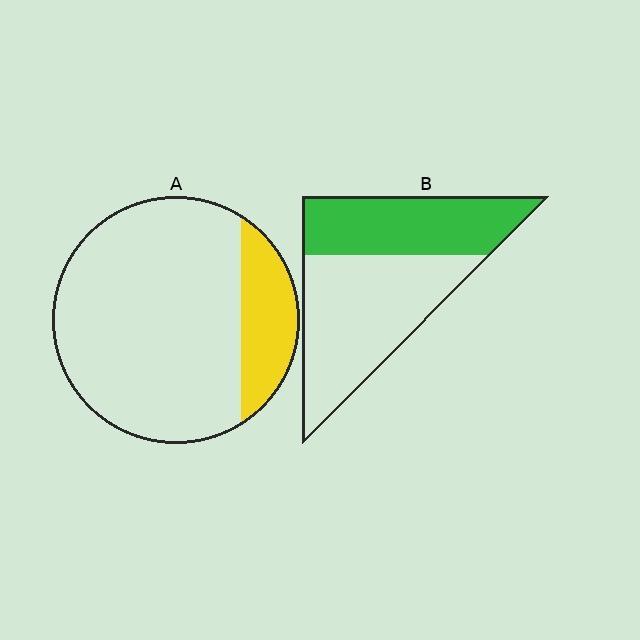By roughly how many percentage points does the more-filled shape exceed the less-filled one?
By roughly 25 percentage points (B over A).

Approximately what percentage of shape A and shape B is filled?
A is approximately 20% and B is approximately 40%.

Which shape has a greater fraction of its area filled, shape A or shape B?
Shape B.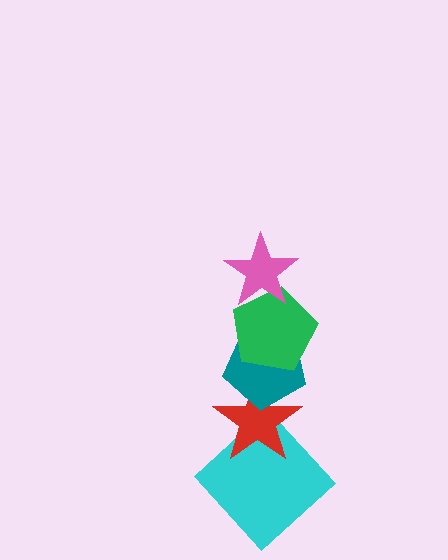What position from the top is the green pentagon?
The green pentagon is 2nd from the top.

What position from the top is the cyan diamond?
The cyan diamond is 5th from the top.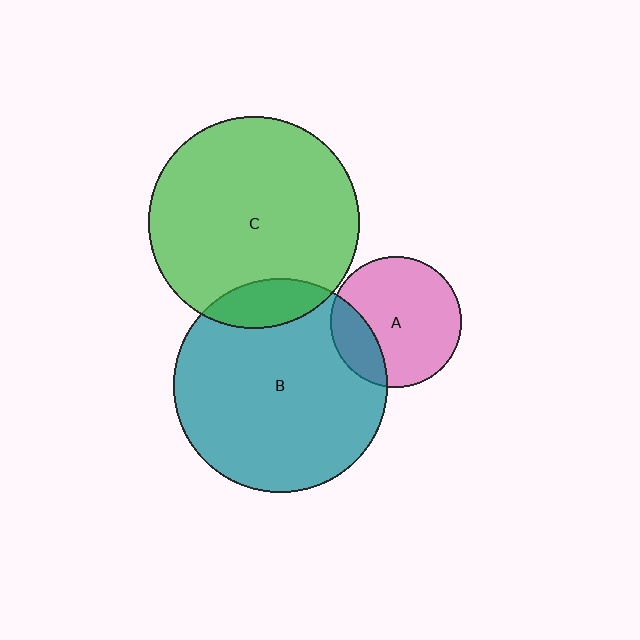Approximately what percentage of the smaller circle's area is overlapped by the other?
Approximately 15%.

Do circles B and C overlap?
Yes.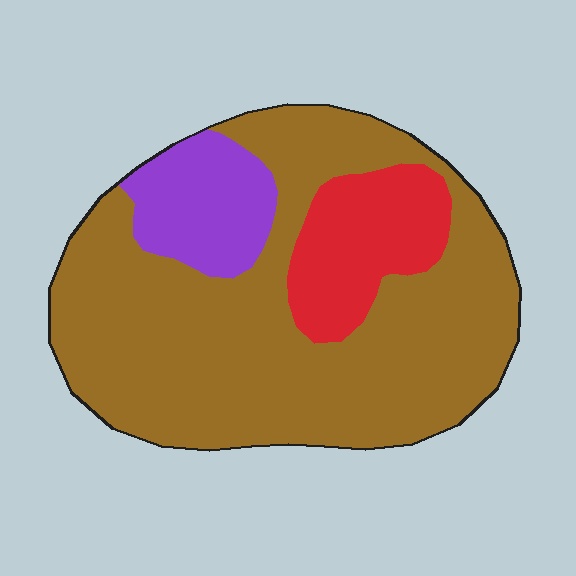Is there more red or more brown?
Brown.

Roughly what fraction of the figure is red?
Red takes up about one sixth (1/6) of the figure.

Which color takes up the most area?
Brown, at roughly 70%.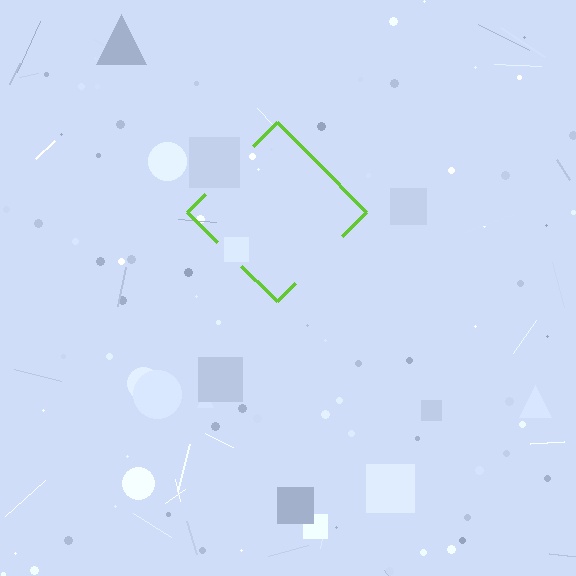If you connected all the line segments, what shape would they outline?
They would outline a diamond.